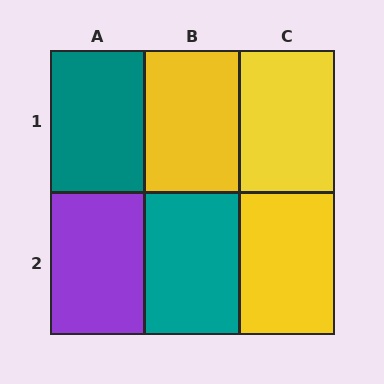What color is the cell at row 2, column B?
Teal.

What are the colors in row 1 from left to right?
Teal, yellow, yellow.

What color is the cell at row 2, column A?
Purple.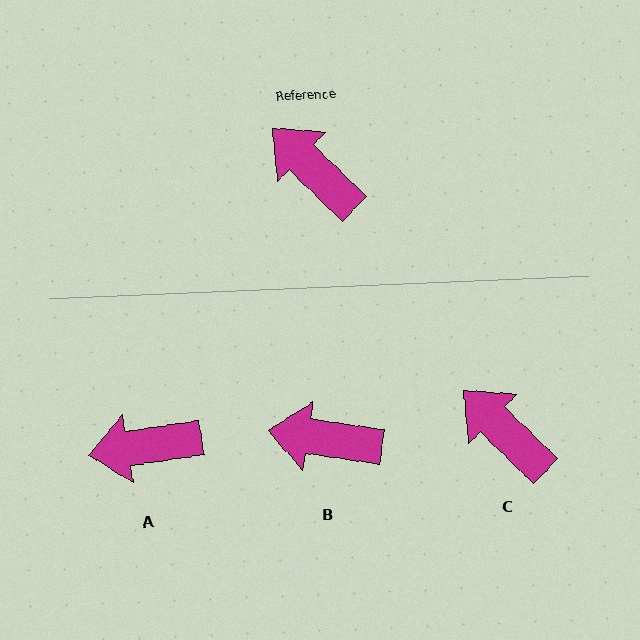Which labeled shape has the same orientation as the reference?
C.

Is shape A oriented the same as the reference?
No, it is off by about 53 degrees.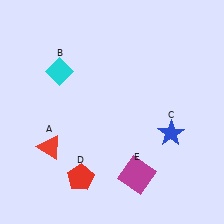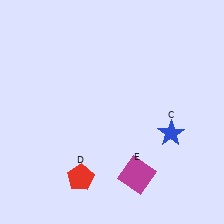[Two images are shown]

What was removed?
The red triangle (A), the cyan diamond (B) were removed in Image 2.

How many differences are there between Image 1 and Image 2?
There are 2 differences between the two images.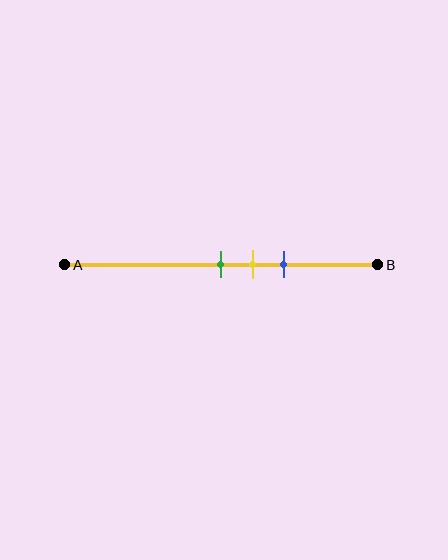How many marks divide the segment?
There are 3 marks dividing the segment.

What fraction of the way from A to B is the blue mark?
The blue mark is approximately 70% (0.7) of the way from A to B.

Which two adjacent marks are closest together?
The green and yellow marks are the closest adjacent pair.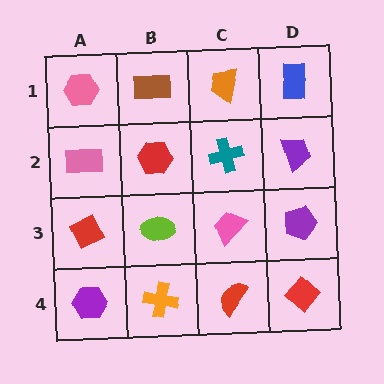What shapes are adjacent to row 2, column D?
A blue rectangle (row 1, column D), a purple pentagon (row 3, column D), a teal cross (row 2, column C).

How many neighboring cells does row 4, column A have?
2.